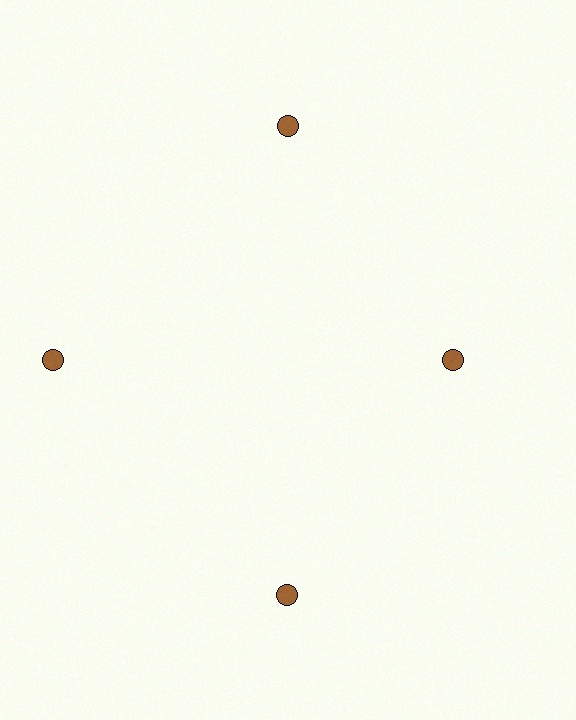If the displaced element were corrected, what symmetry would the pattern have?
It would have 4-fold rotational symmetry — the pattern would map onto itself every 90 degrees.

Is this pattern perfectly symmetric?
No. The 4 brown circles are arranged in a ring, but one element near the 3 o'clock position is pulled inward toward the center, breaking the 4-fold rotational symmetry.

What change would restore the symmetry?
The symmetry would be restored by moving it outward, back onto the ring so that all 4 circles sit at equal angles and equal distance from the center.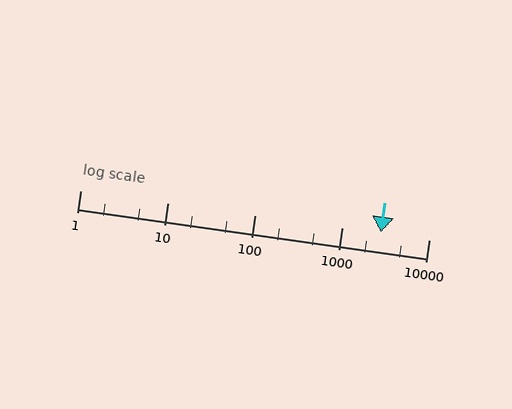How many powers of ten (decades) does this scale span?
The scale spans 4 decades, from 1 to 10000.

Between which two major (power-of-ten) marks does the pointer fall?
The pointer is between 1000 and 10000.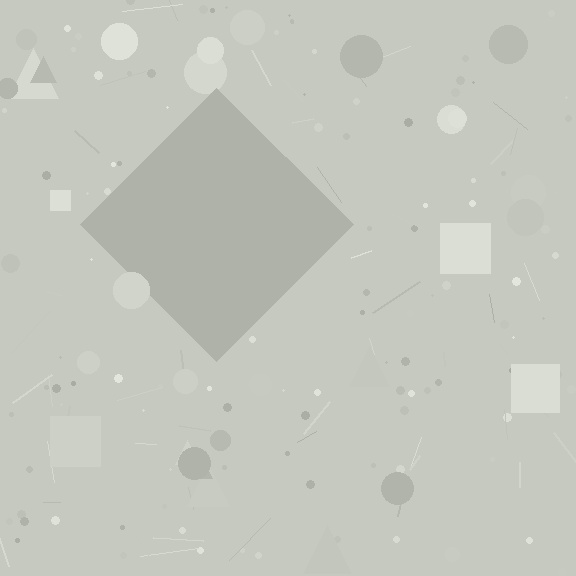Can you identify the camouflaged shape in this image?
The camouflaged shape is a diamond.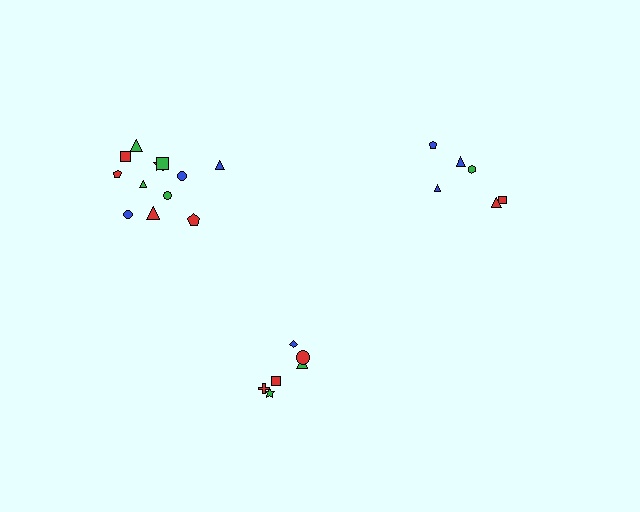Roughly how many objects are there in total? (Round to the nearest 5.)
Roughly 25 objects in total.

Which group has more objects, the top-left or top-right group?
The top-left group.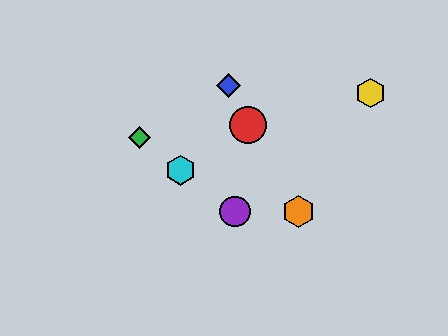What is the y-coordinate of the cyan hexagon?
The cyan hexagon is at y≈170.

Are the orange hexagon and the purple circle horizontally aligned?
Yes, both are at y≈212.